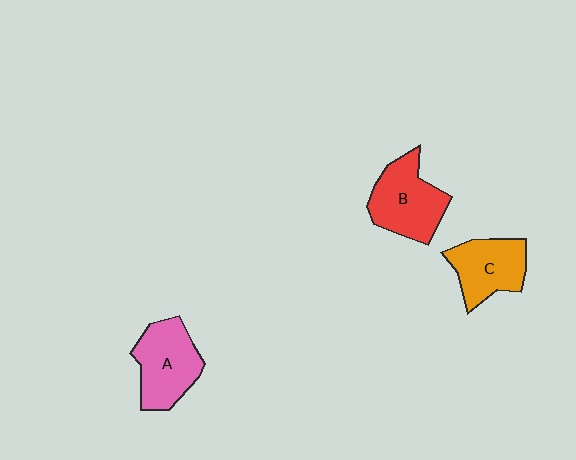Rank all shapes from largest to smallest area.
From largest to smallest: B (red), A (pink), C (orange).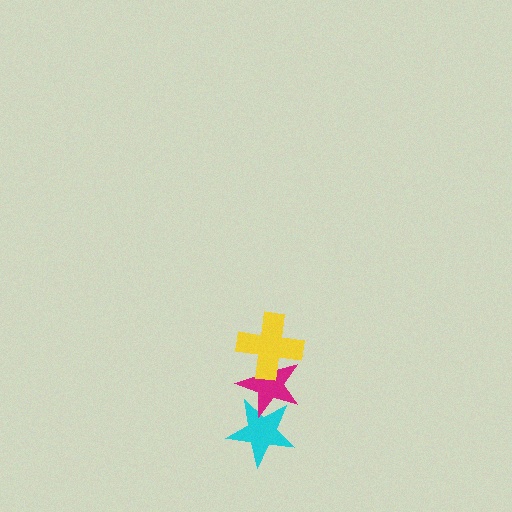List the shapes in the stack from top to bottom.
From top to bottom: the yellow cross, the magenta star, the cyan star.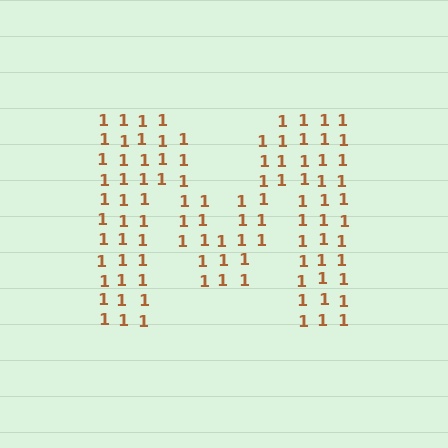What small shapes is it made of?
It is made of small digit 1's.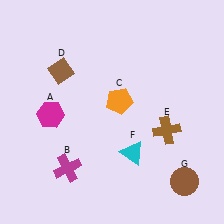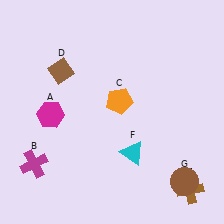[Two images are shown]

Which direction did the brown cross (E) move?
The brown cross (E) moved down.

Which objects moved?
The objects that moved are: the magenta cross (B), the brown cross (E).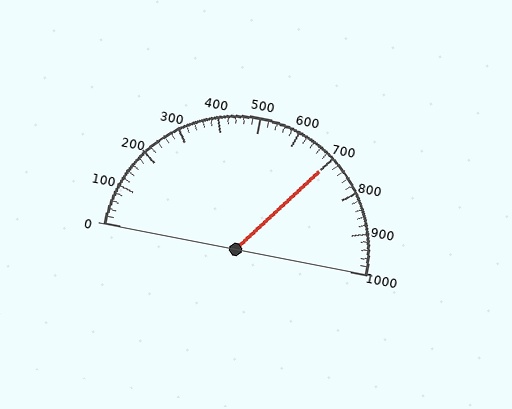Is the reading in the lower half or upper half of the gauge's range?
The reading is in the upper half of the range (0 to 1000).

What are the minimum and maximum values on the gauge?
The gauge ranges from 0 to 1000.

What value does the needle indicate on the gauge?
The needle indicates approximately 700.